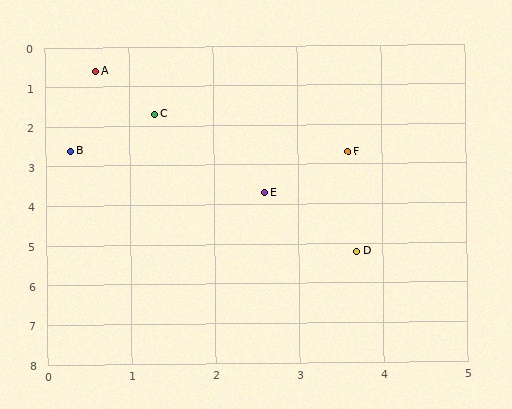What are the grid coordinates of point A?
Point A is at approximately (0.6, 0.6).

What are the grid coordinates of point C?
Point C is at approximately (1.3, 1.7).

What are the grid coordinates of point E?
Point E is at approximately (2.6, 3.7).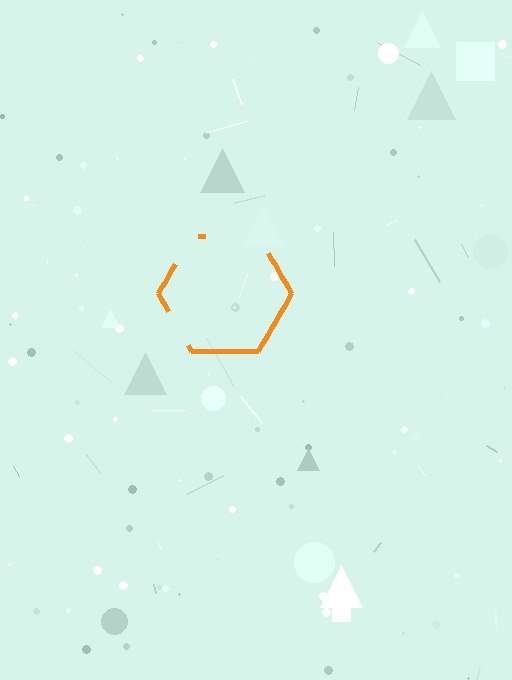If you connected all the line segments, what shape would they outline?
They would outline a hexagon.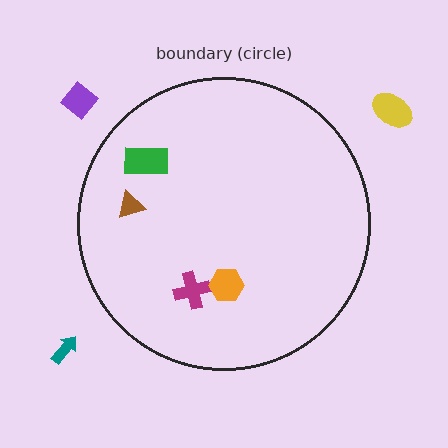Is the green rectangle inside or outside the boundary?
Inside.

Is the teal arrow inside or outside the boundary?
Outside.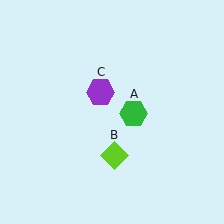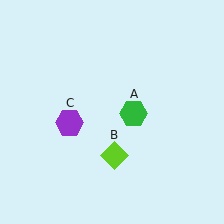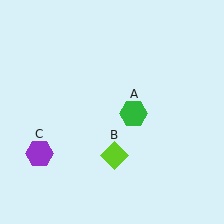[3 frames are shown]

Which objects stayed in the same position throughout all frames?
Green hexagon (object A) and lime diamond (object B) remained stationary.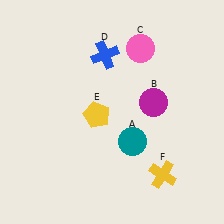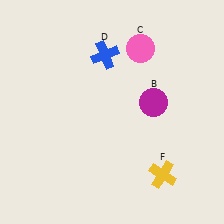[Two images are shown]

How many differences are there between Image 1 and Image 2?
There are 2 differences between the two images.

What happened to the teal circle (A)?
The teal circle (A) was removed in Image 2. It was in the bottom-right area of Image 1.